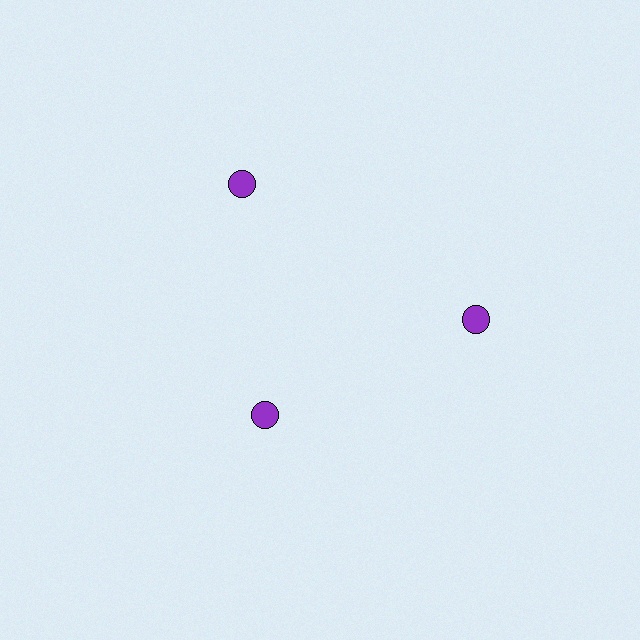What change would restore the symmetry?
The symmetry would be restored by moving it outward, back onto the ring so that all 3 circles sit at equal angles and equal distance from the center.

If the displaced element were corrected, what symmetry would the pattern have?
It would have 3-fold rotational symmetry — the pattern would map onto itself every 120 degrees.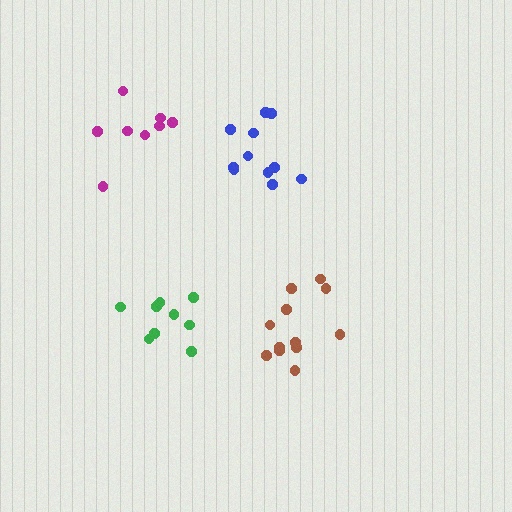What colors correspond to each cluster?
The clusters are colored: magenta, blue, green, brown.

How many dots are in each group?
Group 1: 8 dots, Group 2: 11 dots, Group 3: 9 dots, Group 4: 12 dots (40 total).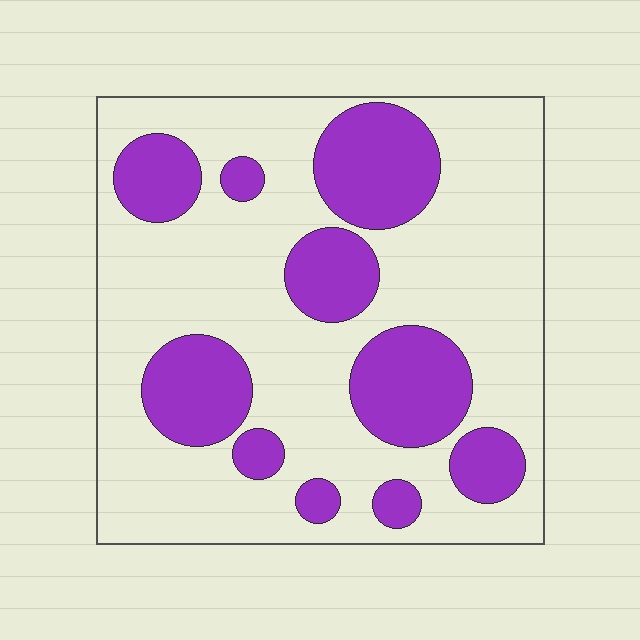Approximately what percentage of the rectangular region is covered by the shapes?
Approximately 30%.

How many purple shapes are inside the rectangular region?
10.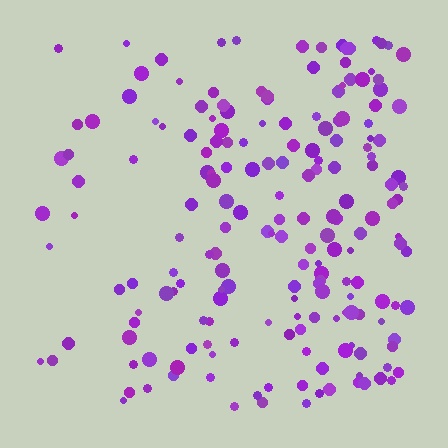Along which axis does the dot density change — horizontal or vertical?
Horizontal.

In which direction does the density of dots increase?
From left to right, with the right side densest.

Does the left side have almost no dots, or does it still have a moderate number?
Still a moderate number, just noticeably fewer than the right.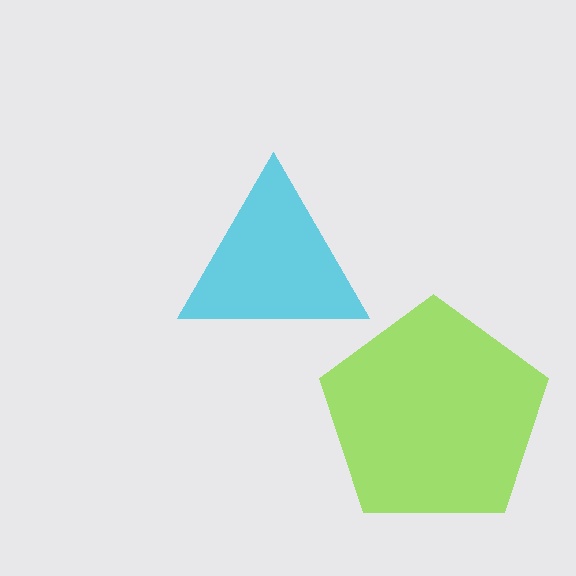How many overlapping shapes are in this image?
There are 2 overlapping shapes in the image.